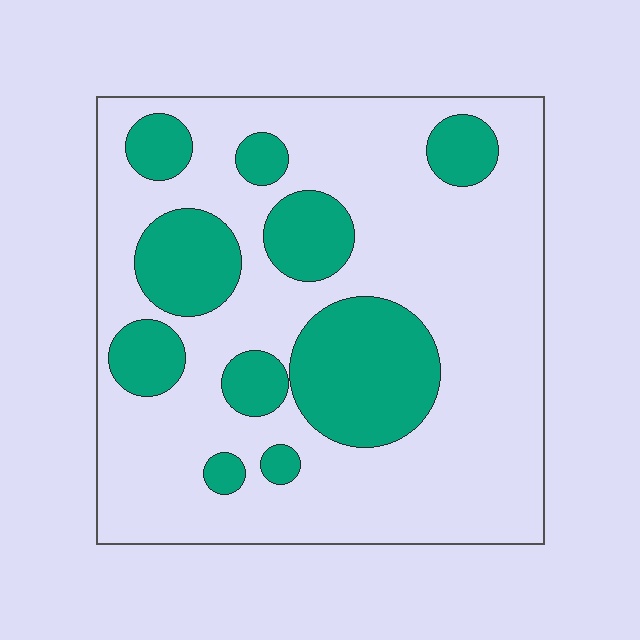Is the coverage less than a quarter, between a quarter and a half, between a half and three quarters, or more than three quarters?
Between a quarter and a half.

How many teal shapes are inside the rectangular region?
10.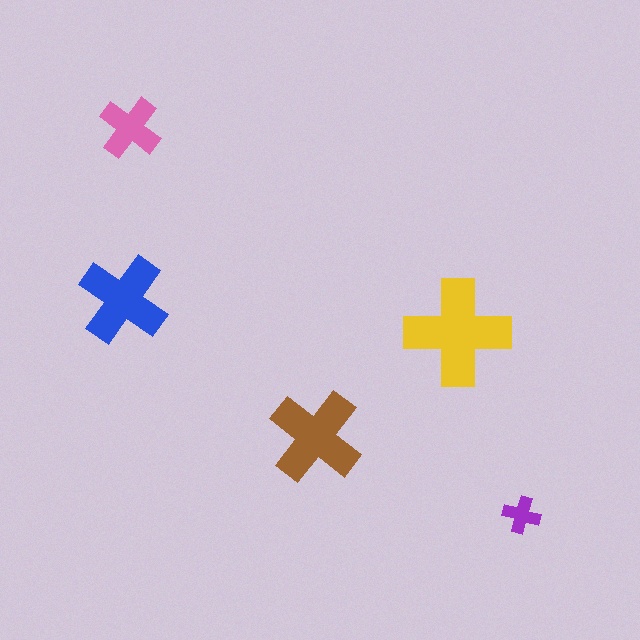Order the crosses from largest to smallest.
the yellow one, the brown one, the blue one, the pink one, the purple one.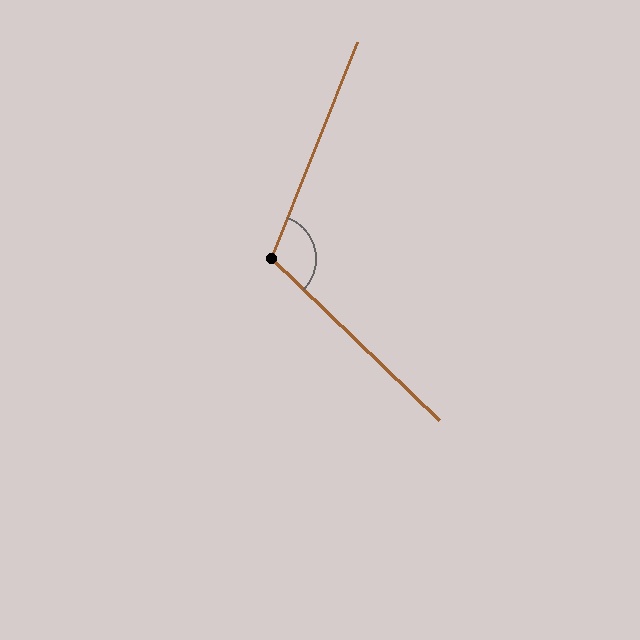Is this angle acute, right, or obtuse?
It is obtuse.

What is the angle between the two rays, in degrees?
Approximately 112 degrees.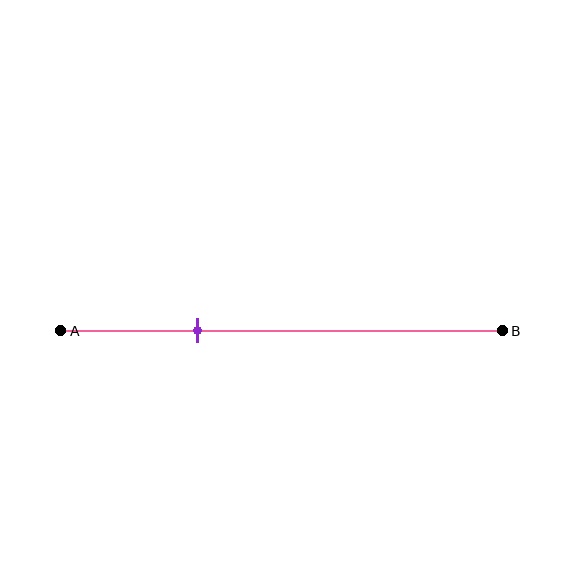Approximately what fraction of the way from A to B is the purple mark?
The purple mark is approximately 30% of the way from A to B.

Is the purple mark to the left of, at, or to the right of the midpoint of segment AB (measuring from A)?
The purple mark is to the left of the midpoint of segment AB.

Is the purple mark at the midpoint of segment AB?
No, the mark is at about 30% from A, not at the 50% midpoint.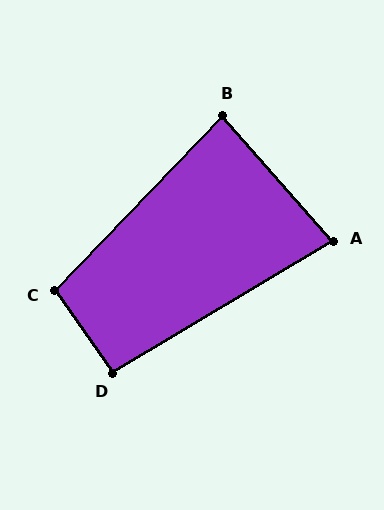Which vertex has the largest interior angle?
C, at approximately 101 degrees.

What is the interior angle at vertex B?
Approximately 86 degrees (approximately right).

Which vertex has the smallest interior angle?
A, at approximately 79 degrees.